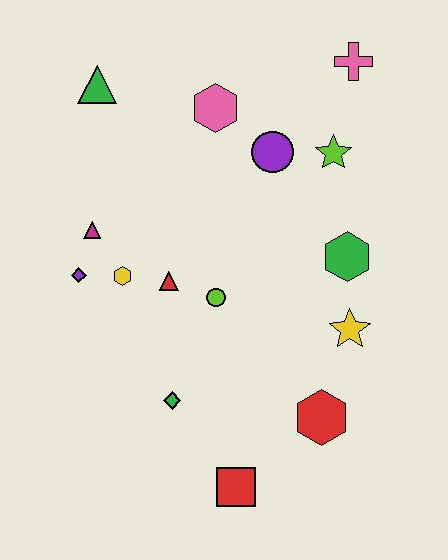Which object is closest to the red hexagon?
The yellow star is closest to the red hexagon.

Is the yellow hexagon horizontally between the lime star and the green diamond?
No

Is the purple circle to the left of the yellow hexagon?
No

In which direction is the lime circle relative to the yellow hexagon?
The lime circle is to the right of the yellow hexagon.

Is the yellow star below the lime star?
Yes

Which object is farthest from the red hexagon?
The green triangle is farthest from the red hexagon.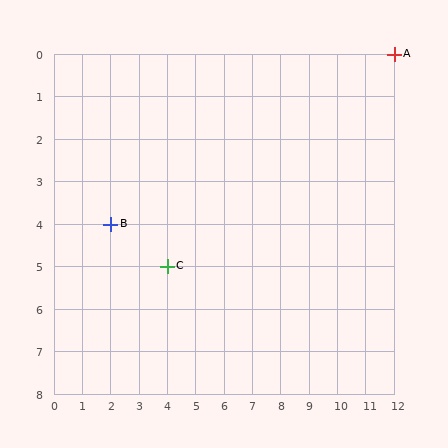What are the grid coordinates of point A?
Point A is at grid coordinates (12, 0).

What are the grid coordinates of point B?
Point B is at grid coordinates (2, 4).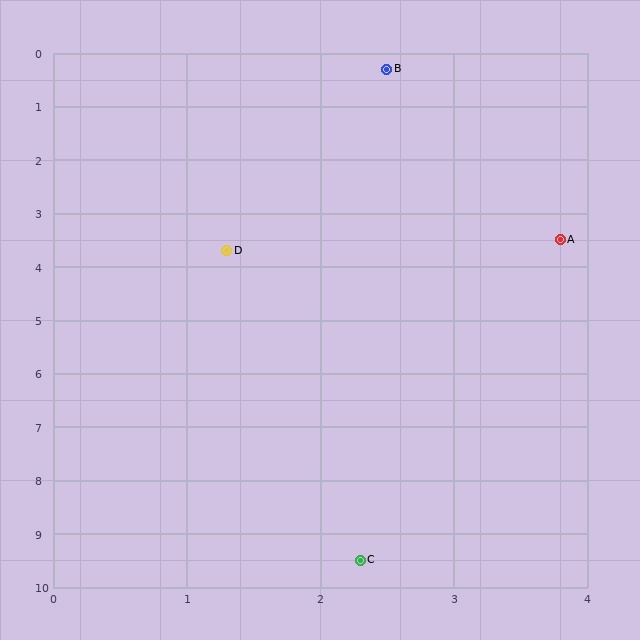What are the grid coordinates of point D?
Point D is at approximately (1.3, 3.7).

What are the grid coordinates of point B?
Point B is at approximately (2.5, 0.3).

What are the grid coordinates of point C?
Point C is at approximately (2.3, 9.5).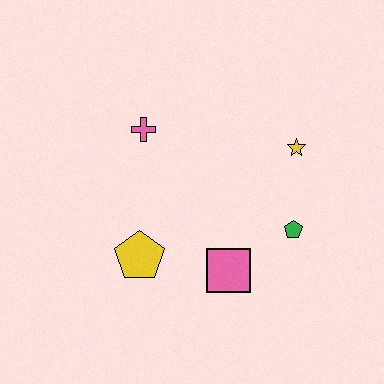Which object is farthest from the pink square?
The pink cross is farthest from the pink square.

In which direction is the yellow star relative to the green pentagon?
The yellow star is above the green pentagon.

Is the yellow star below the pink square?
No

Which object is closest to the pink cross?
The yellow pentagon is closest to the pink cross.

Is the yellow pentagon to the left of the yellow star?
Yes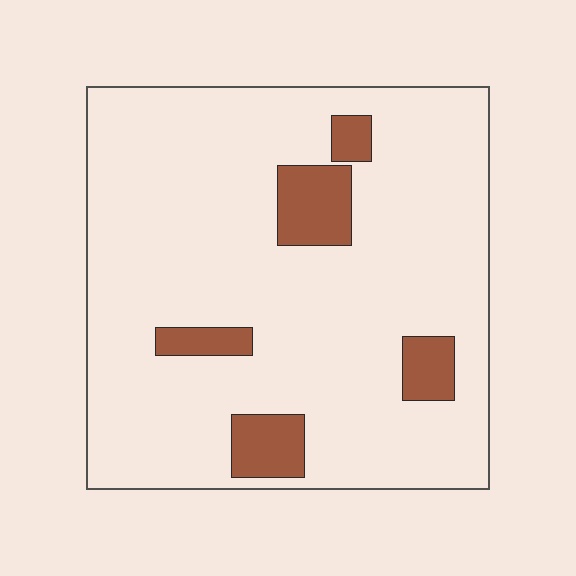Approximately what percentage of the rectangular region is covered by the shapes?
Approximately 10%.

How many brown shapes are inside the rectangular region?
5.